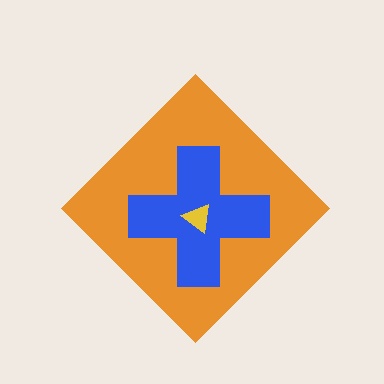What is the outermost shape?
The orange diamond.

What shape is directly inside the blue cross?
The yellow triangle.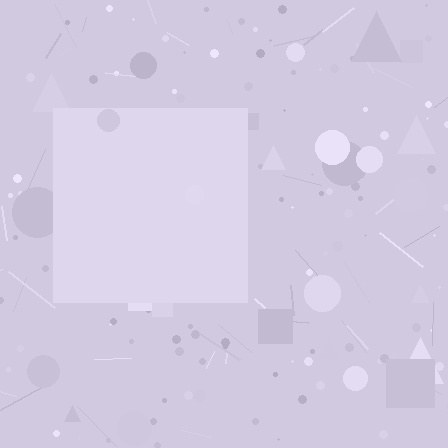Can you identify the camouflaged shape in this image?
The camouflaged shape is a square.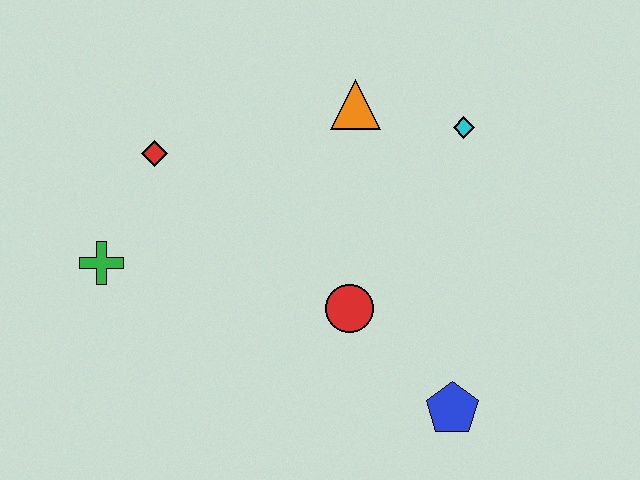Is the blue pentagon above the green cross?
No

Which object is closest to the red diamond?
The green cross is closest to the red diamond.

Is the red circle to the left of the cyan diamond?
Yes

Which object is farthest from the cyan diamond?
The green cross is farthest from the cyan diamond.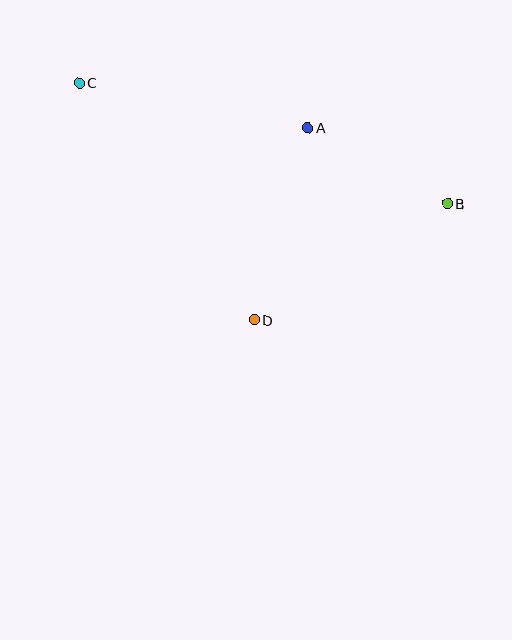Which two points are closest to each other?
Points A and B are closest to each other.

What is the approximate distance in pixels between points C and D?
The distance between C and D is approximately 294 pixels.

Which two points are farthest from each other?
Points B and C are farthest from each other.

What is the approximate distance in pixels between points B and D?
The distance between B and D is approximately 225 pixels.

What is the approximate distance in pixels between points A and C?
The distance between A and C is approximately 233 pixels.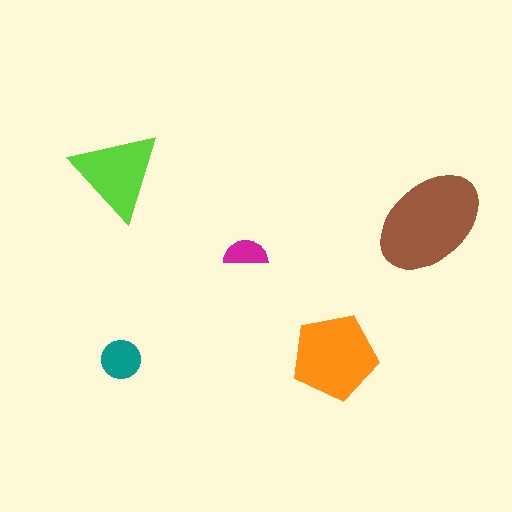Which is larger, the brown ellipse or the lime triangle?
The brown ellipse.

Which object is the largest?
The brown ellipse.